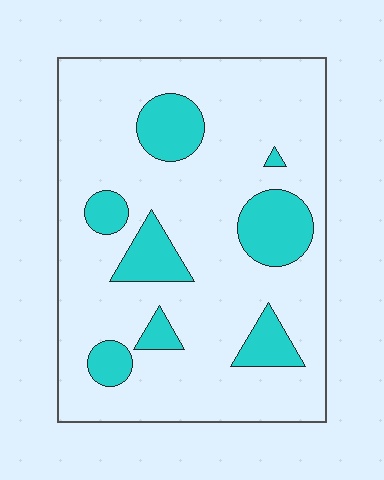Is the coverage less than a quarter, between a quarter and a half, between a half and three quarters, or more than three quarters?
Less than a quarter.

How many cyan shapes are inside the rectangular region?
8.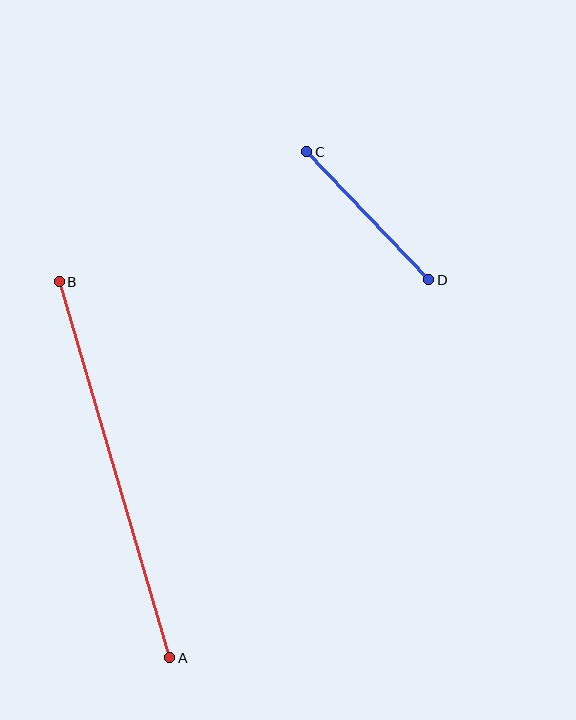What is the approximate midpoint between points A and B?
The midpoint is at approximately (114, 470) pixels.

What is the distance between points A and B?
The distance is approximately 392 pixels.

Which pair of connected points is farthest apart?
Points A and B are farthest apart.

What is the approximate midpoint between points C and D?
The midpoint is at approximately (368, 216) pixels.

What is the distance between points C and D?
The distance is approximately 176 pixels.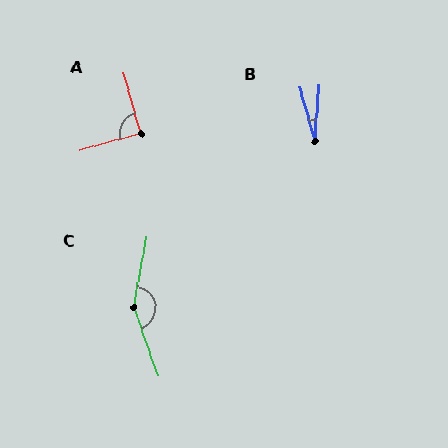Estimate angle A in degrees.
Approximately 90 degrees.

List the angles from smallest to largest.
B (20°), A (90°), C (150°).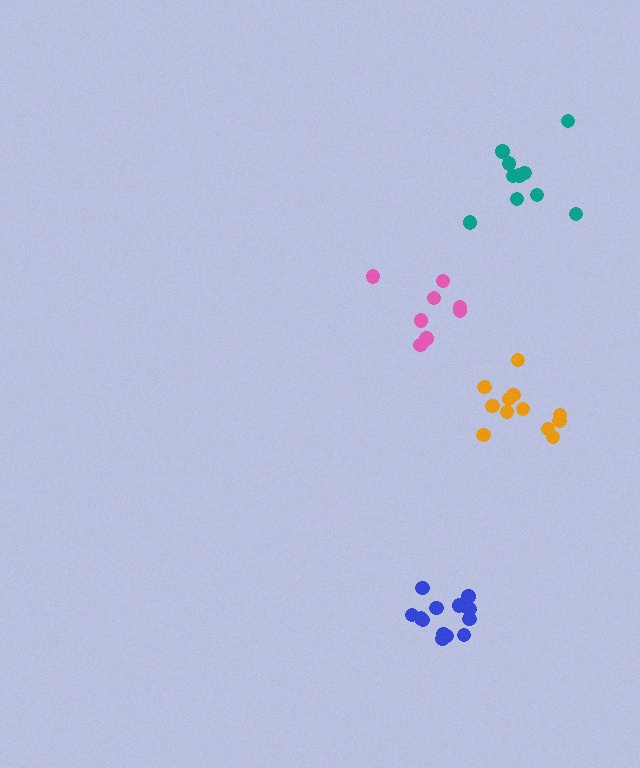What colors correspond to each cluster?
The clusters are colored: blue, orange, teal, pink.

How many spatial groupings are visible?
There are 4 spatial groupings.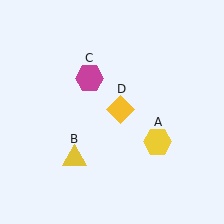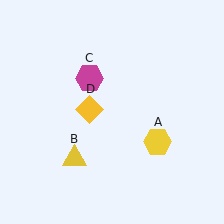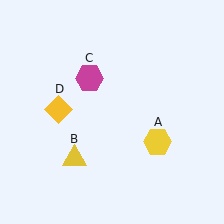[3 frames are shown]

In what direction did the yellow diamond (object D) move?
The yellow diamond (object D) moved left.